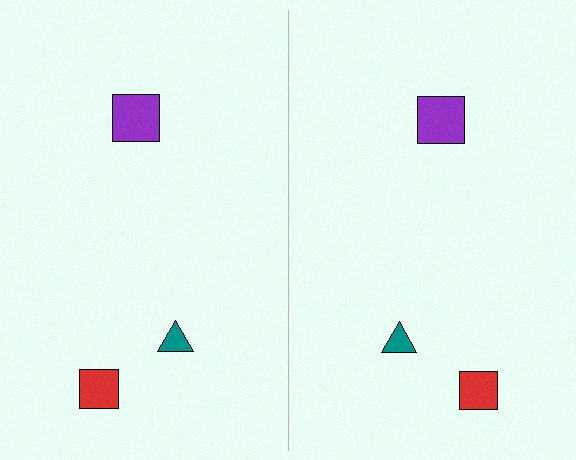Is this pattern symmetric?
Yes, this pattern has bilateral (reflection) symmetry.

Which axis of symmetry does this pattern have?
The pattern has a vertical axis of symmetry running through the center of the image.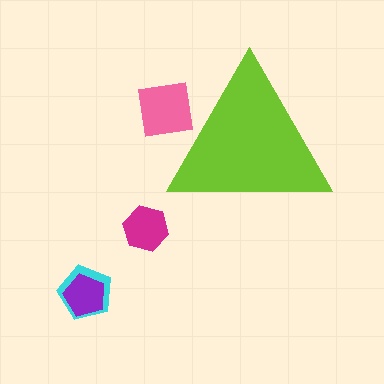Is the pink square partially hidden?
Yes, the pink square is partially hidden behind the lime triangle.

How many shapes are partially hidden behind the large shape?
1 shape is partially hidden.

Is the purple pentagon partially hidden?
No, the purple pentagon is fully visible.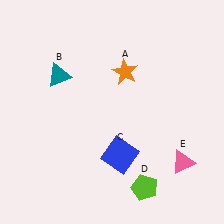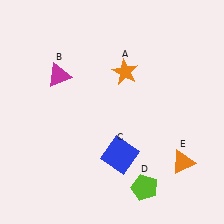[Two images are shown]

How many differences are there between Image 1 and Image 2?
There are 2 differences between the two images.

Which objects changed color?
B changed from teal to magenta. E changed from pink to orange.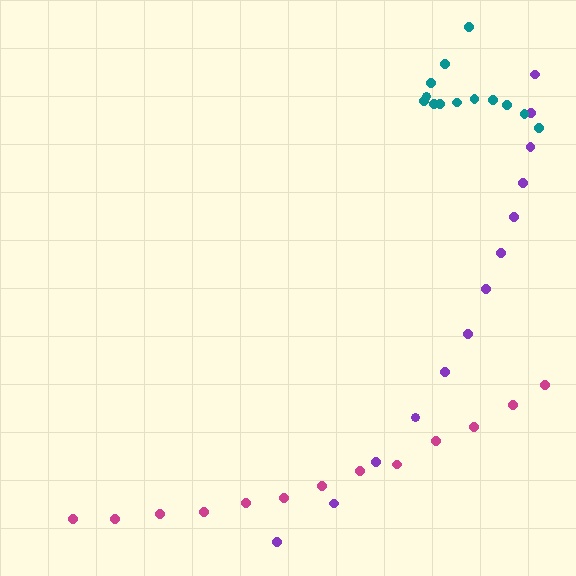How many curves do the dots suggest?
There are 3 distinct paths.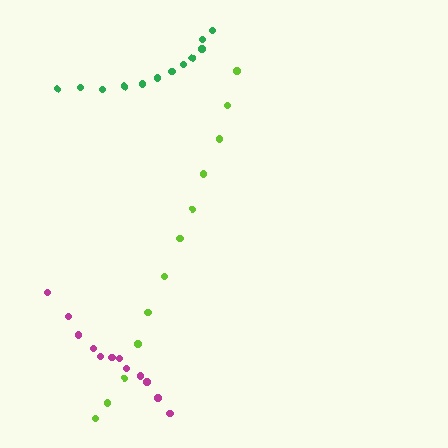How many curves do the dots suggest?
There are 3 distinct paths.